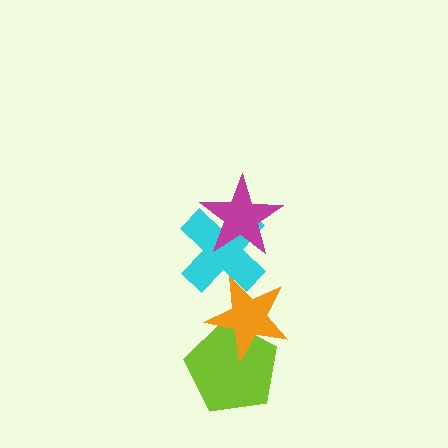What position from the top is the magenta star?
The magenta star is 1st from the top.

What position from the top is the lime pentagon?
The lime pentagon is 4th from the top.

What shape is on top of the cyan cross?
The magenta star is on top of the cyan cross.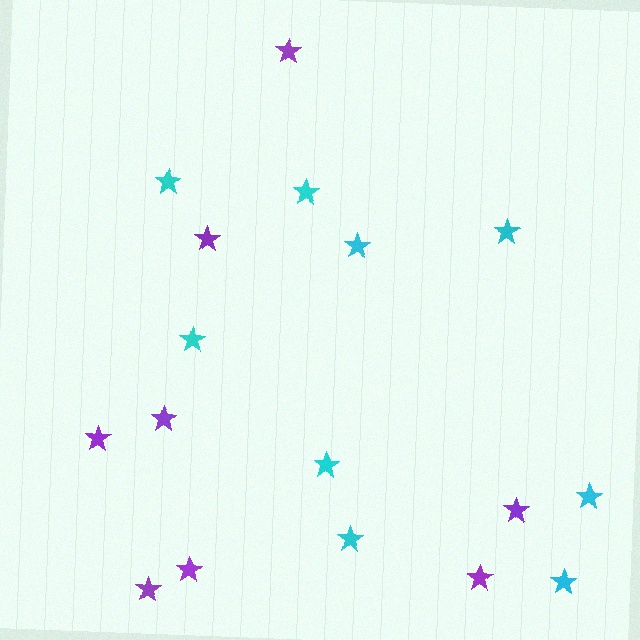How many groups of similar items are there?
There are 2 groups: one group of cyan stars (9) and one group of purple stars (8).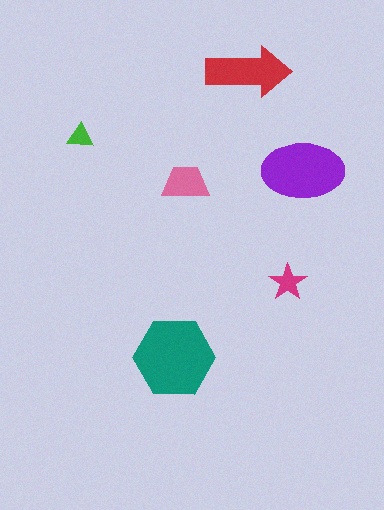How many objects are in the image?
There are 6 objects in the image.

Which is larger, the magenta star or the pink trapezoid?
The pink trapezoid.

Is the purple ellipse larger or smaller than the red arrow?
Larger.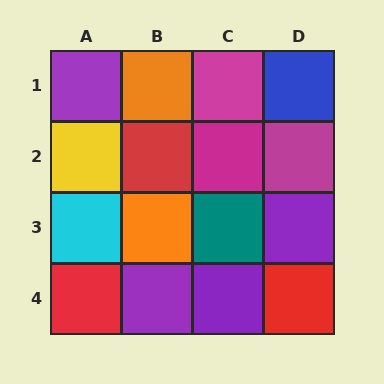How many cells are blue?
1 cell is blue.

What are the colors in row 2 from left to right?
Yellow, red, magenta, magenta.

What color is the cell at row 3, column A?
Cyan.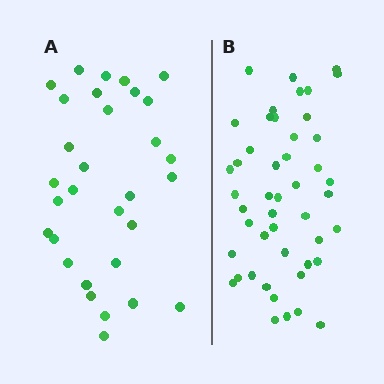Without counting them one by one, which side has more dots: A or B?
Region B (the right region) has more dots.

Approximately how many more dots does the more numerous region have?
Region B has approximately 15 more dots than region A.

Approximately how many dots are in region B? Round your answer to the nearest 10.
About 50 dots. (The exact count is 47, which rounds to 50.)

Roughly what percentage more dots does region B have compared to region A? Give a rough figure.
About 50% more.